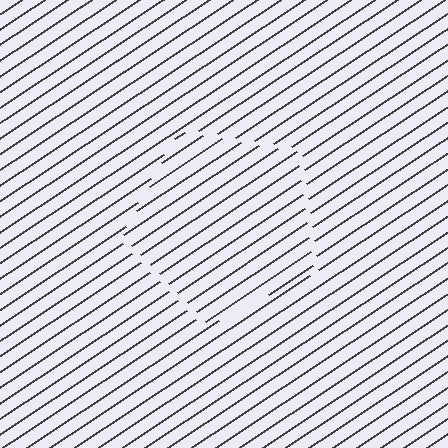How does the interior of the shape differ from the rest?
The interior of the shape contains the same grating, shifted by half a period — the contour is defined by the phase discontinuity where line-ends from the inner and outer gratings abut.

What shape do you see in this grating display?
An illusory pentagon. The interior of the shape contains the same grating, shifted by half a period — the contour is defined by the phase discontinuity where line-ends from the inner and outer gratings abut.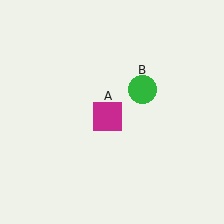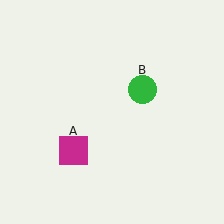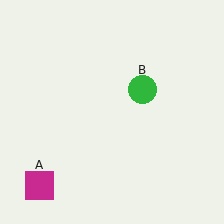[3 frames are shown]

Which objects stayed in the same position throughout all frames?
Green circle (object B) remained stationary.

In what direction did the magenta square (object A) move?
The magenta square (object A) moved down and to the left.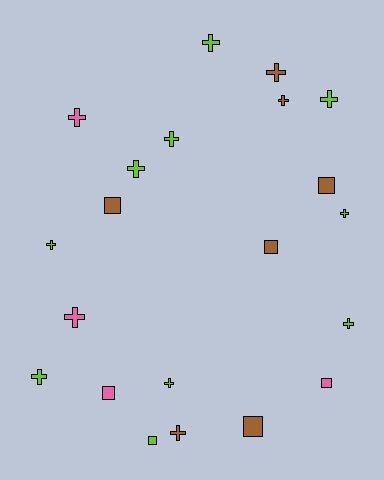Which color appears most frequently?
Lime, with 10 objects.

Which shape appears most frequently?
Cross, with 14 objects.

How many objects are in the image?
There are 21 objects.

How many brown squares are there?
There are 4 brown squares.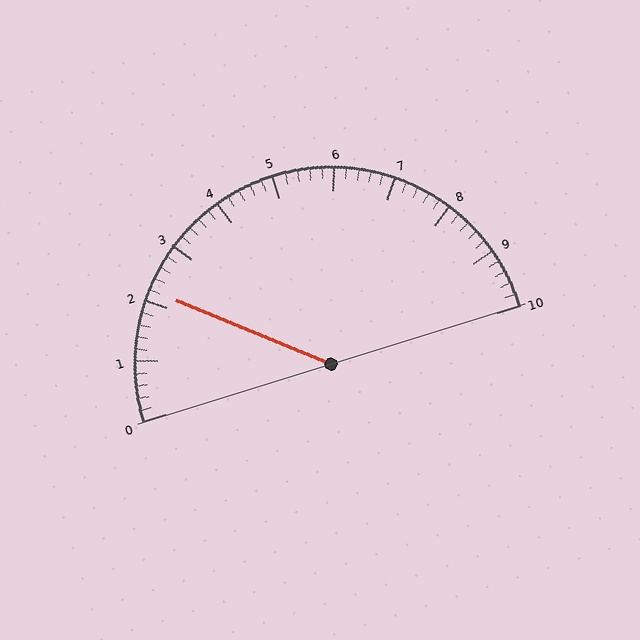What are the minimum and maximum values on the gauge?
The gauge ranges from 0 to 10.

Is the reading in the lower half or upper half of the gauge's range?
The reading is in the lower half of the range (0 to 10).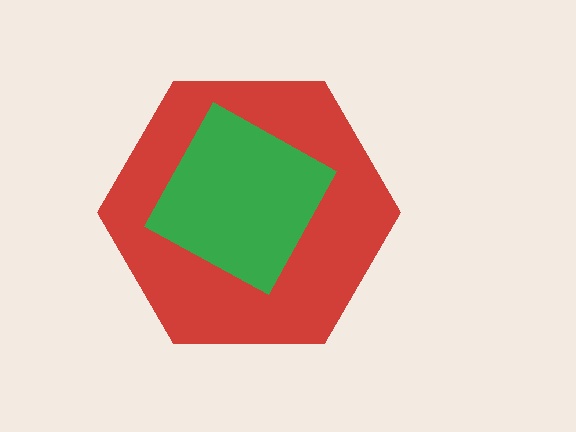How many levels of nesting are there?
2.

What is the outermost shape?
The red hexagon.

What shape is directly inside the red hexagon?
The green square.